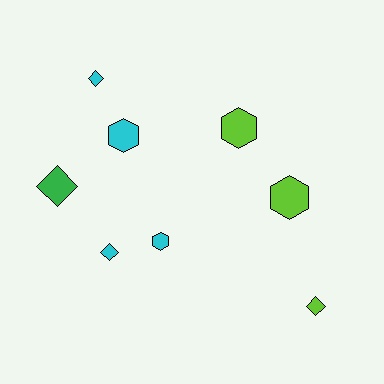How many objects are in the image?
There are 8 objects.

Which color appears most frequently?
Cyan, with 4 objects.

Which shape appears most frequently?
Diamond, with 4 objects.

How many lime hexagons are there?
There are 2 lime hexagons.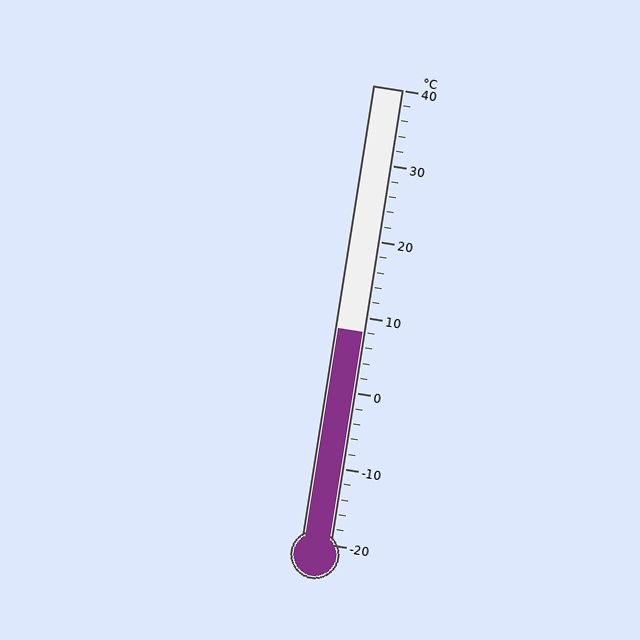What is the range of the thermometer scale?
The thermometer scale ranges from -20°C to 40°C.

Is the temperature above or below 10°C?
The temperature is below 10°C.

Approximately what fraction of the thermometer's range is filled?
The thermometer is filled to approximately 45% of its range.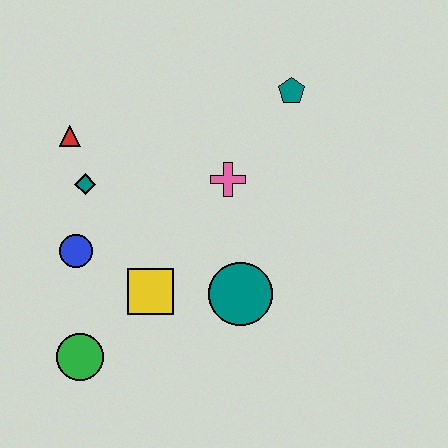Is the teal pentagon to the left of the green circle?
No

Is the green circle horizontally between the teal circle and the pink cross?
No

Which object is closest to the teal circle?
The yellow square is closest to the teal circle.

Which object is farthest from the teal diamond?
The teal pentagon is farthest from the teal diamond.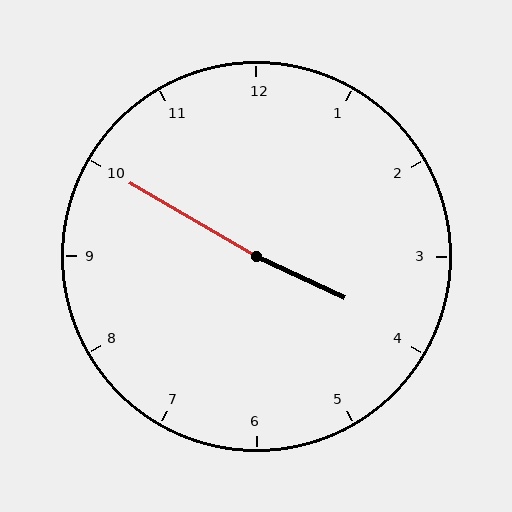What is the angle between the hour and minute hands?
Approximately 175 degrees.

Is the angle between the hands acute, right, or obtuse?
It is obtuse.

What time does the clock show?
3:50.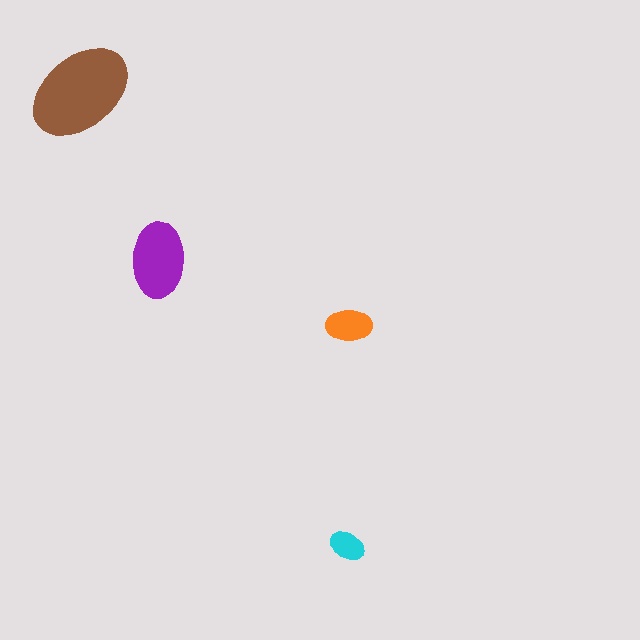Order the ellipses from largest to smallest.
the brown one, the purple one, the orange one, the cyan one.